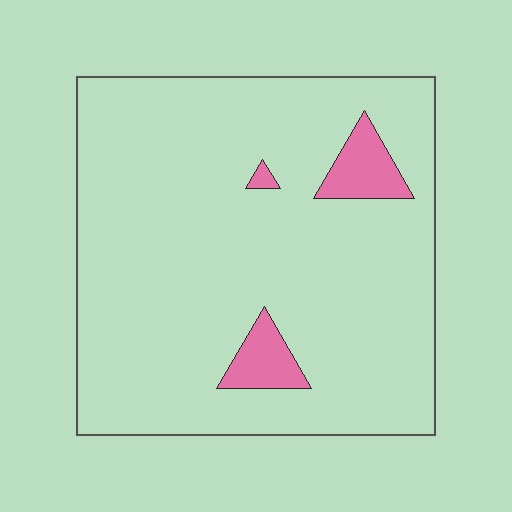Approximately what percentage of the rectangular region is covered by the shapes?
Approximately 5%.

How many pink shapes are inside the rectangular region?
3.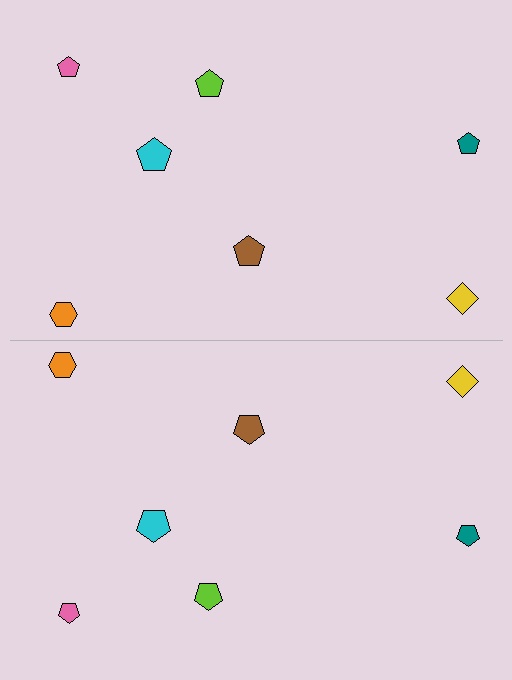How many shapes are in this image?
There are 14 shapes in this image.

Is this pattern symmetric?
Yes, this pattern has bilateral (reflection) symmetry.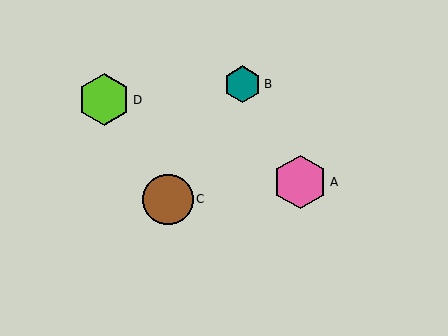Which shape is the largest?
The pink hexagon (labeled A) is the largest.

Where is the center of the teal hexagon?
The center of the teal hexagon is at (242, 84).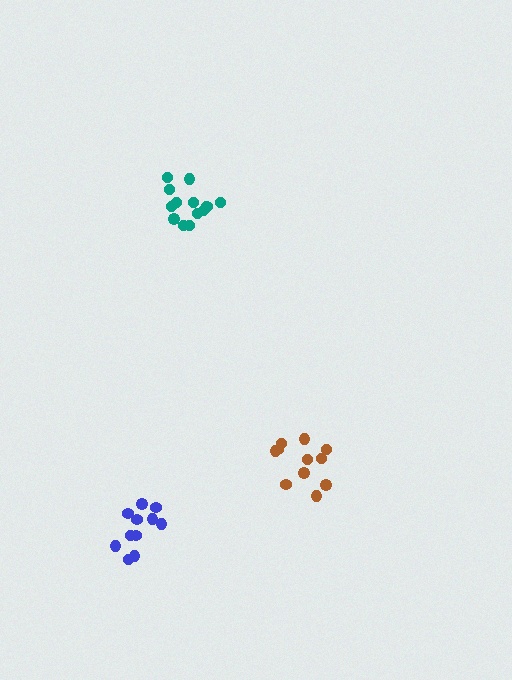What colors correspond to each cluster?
The clusters are colored: brown, teal, blue.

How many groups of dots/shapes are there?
There are 3 groups.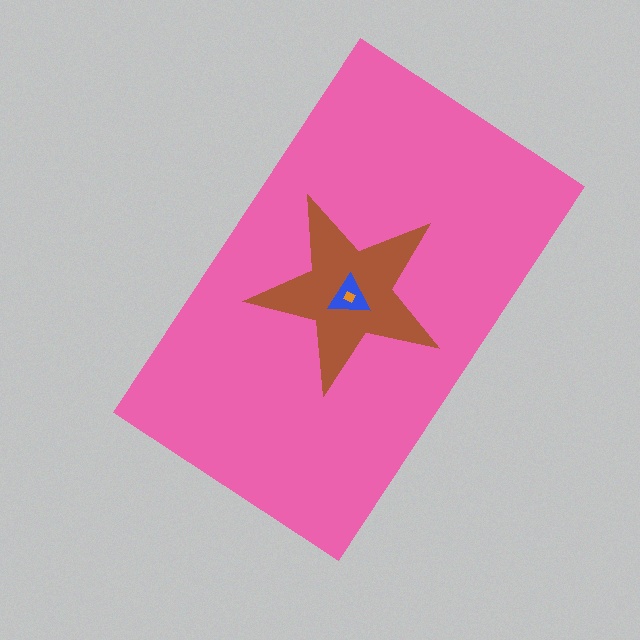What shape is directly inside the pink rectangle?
The brown star.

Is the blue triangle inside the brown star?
Yes.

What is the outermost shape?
The pink rectangle.